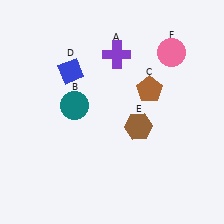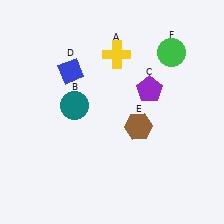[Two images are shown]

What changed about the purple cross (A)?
In Image 1, A is purple. In Image 2, it changed to yellow.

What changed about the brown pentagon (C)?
In Image 1, C is brown. In Image 2, it changed to purple.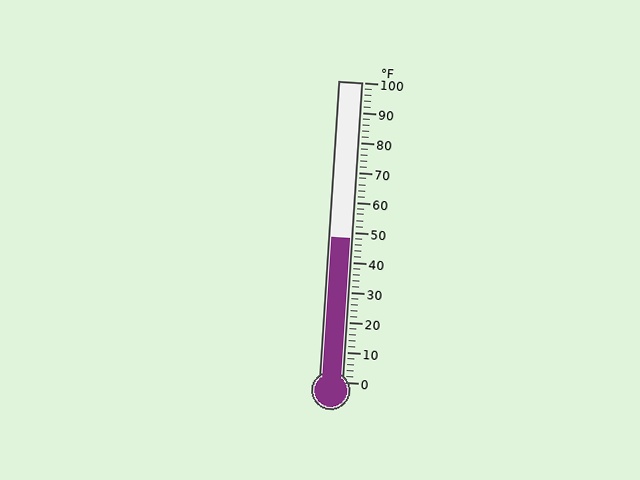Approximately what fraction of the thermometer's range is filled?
The thermometer is filled to approximately 50% of its range.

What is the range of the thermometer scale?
The thermometer scale ranges from 0°F to 100°F.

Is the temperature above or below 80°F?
The temperature is below 80°F.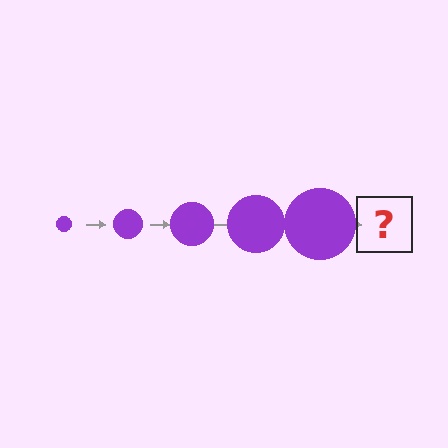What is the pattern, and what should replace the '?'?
The pattern is that the circle gets progressively larger each step. The '?' should be a purple circle, larger than the previous one.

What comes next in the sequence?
The next element should be a purple circle, larger than the previous one.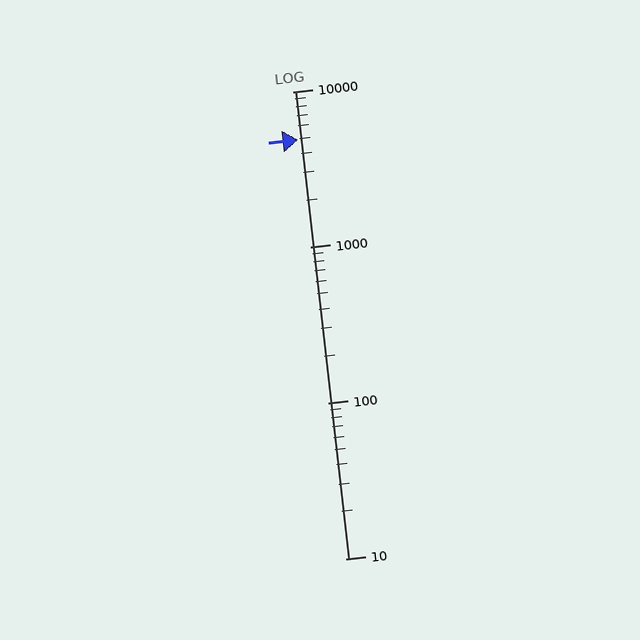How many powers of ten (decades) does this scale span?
The scale spans 3 decades, from 10 to 10000.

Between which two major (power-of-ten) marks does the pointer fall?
The pointer is between 1000 and 10000.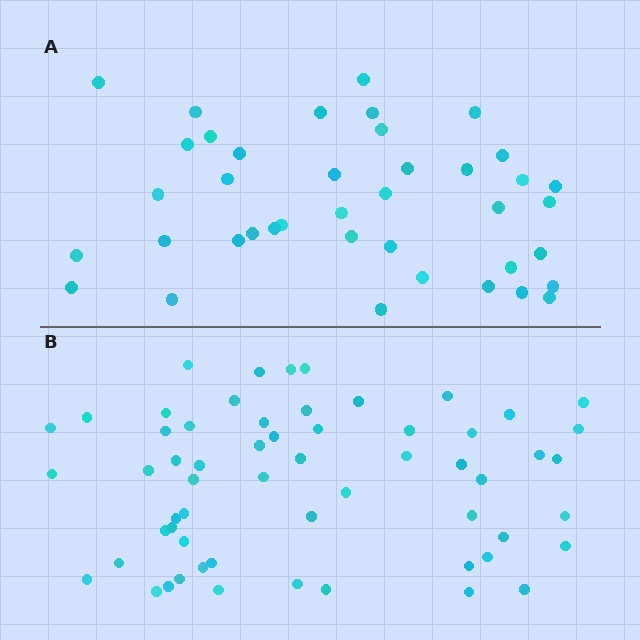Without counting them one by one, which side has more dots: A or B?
Region B (the bottom region) has more dots.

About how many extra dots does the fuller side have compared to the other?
Region B has approximately 20 more dots than region A.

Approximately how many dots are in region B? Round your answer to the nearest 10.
About 60 dots. (The exact count is 59, which rounds to 60.)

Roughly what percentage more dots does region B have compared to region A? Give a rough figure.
About 50% more.